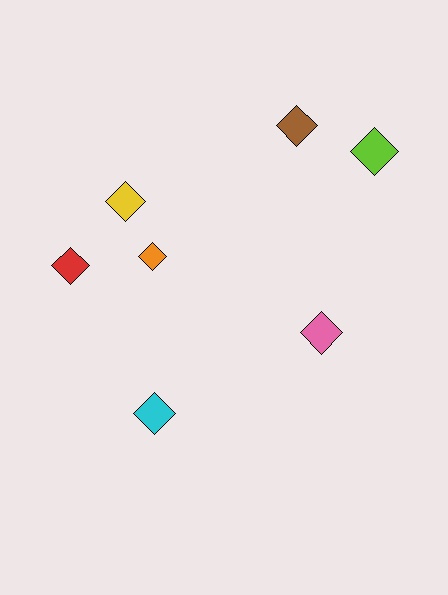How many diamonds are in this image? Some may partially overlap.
There are 7 diamonds.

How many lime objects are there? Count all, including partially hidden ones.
There is 1 lime object.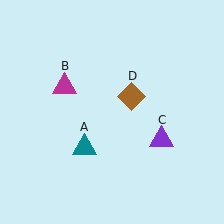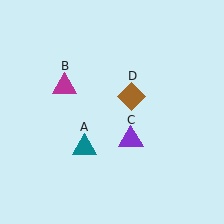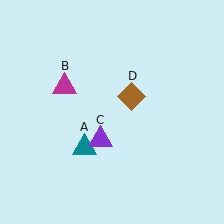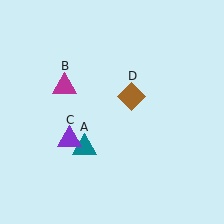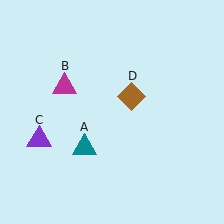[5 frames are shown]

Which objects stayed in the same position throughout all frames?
Teal triangle (object A) and magenta triangle (object B) and brown diamond (object D) remained stationary.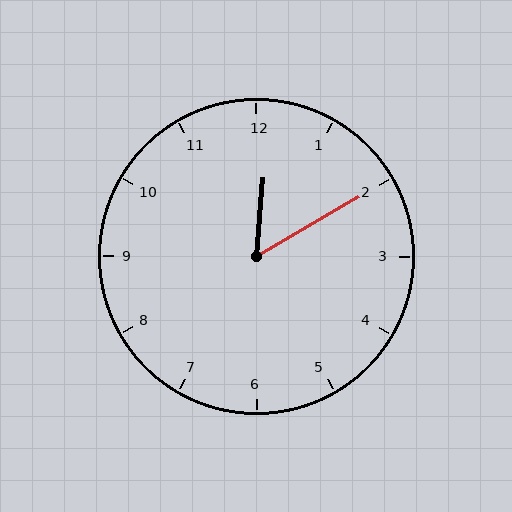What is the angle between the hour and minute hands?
Approximately 55 degrees.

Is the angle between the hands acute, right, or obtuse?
It is acute.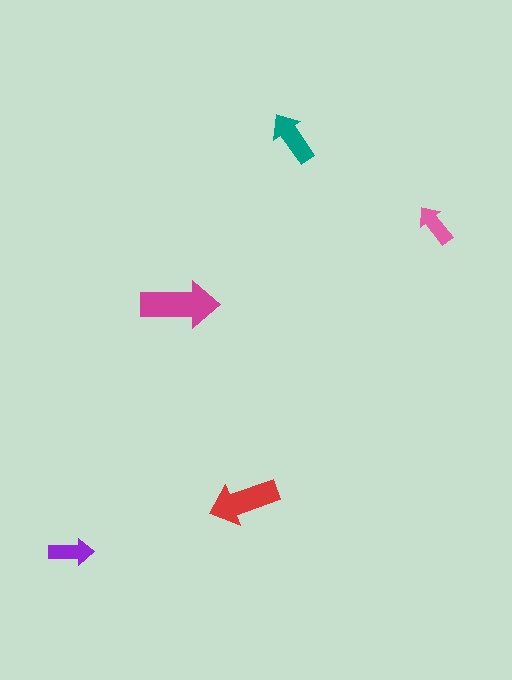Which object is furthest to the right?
The pink arrow is rightmost.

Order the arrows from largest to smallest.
the magenta one, the red one, the teal one, the purple one, the pink one.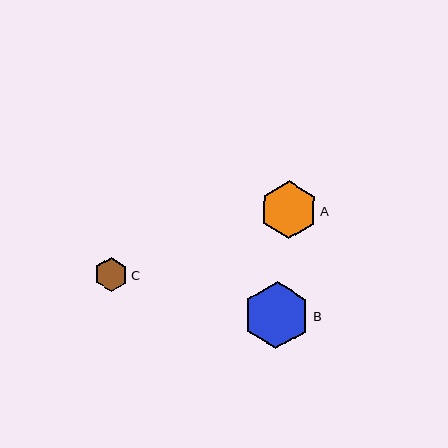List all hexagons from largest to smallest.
From largest to smallest: B, A, C.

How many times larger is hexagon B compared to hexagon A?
Hexagon B is approximately 1.2 times the size of hexagon A.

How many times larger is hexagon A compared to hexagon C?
Hexagon A is approximately 1.7 times the size of hexagon C.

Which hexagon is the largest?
Hexagon B is the largest with a size of approximately 67 pixels.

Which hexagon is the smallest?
Hexagon C is the smallest with a size of approximately 34 pixels.